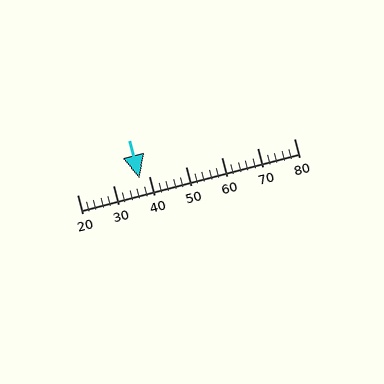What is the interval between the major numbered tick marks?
The major tick marks are spaced 10 units apart.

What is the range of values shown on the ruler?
The ruler shows values from 20 to 80.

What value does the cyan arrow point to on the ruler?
The cyan arrow points to approximately 37.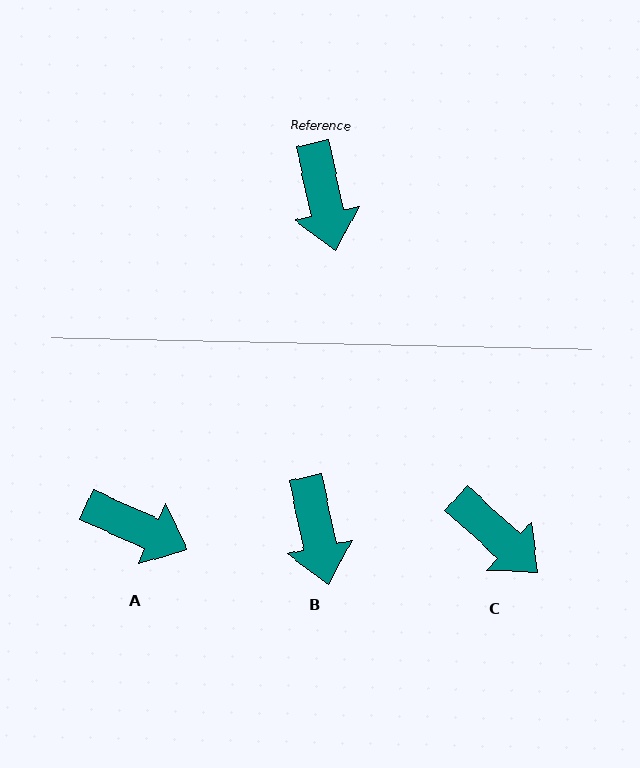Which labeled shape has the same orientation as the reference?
B.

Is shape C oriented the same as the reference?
No, it is off by about 36 degrees.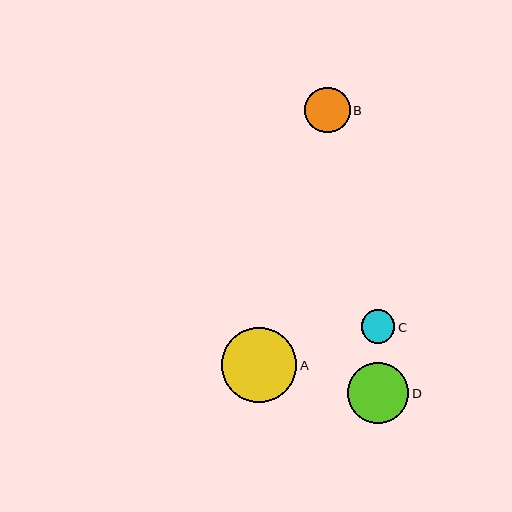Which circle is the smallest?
Circle C is the smallest with a size of approximately 33 pixels.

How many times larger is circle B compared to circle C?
Circle B is approximately 1.4 times the size of circle C.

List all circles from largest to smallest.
From largest to smallest: A, D, B, C.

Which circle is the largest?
Circle A is the largest with a size of approximately 75 pixels.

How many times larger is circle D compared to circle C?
Circle D is approximately 1.8 times the size of circle C.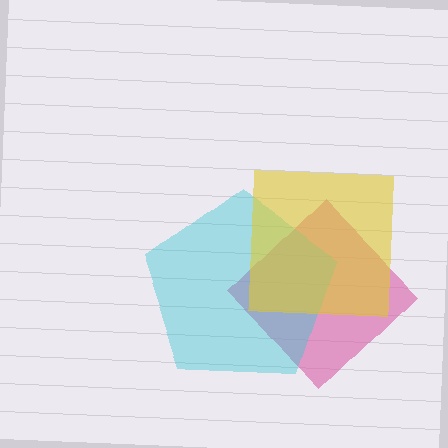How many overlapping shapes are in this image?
There are 3 overlapping shapes in the image.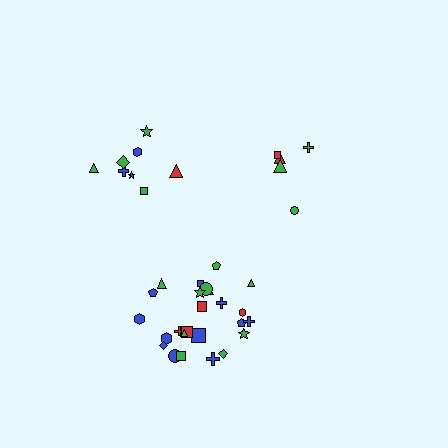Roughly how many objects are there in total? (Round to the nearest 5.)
Roughly 40 objects in total.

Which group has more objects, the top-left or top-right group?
The top-left group.